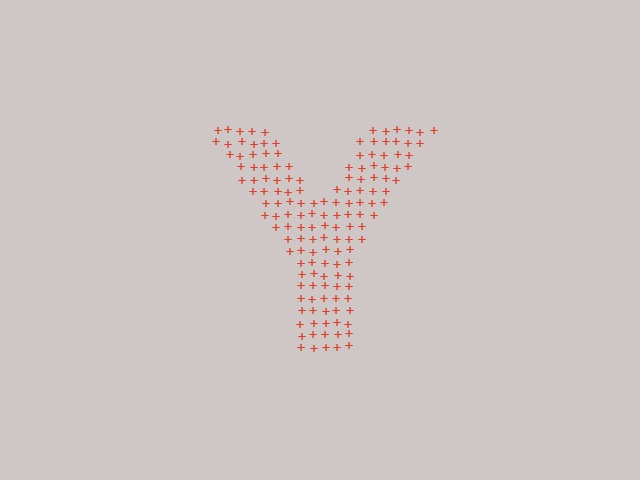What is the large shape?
The large shape is the letter Y.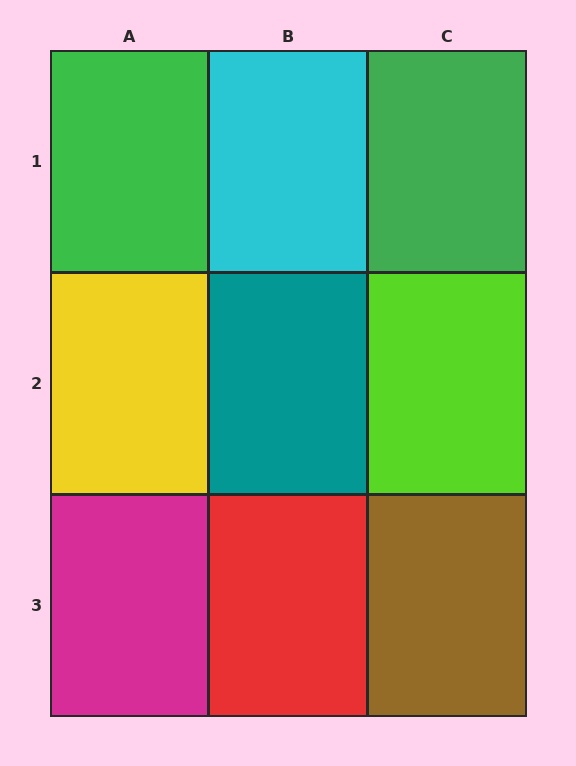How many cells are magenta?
1 cell is magenta.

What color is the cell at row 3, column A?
Magenta.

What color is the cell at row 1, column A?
Green.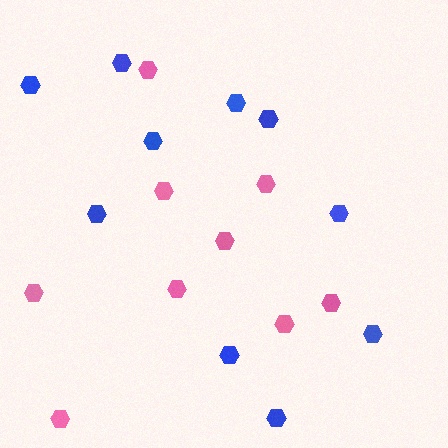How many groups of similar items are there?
There are 2 groups: one group of blue hexagons (10) and one group of pink hexagons (9).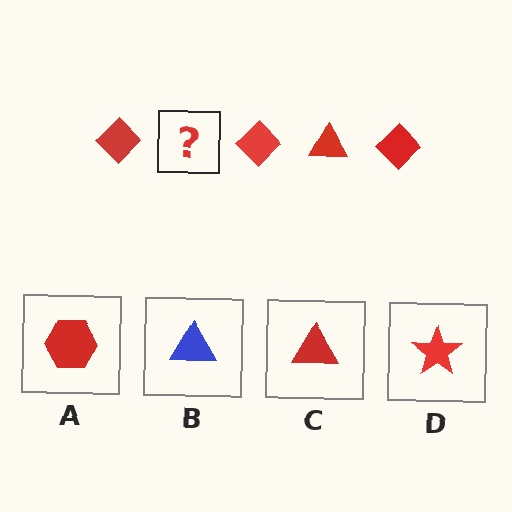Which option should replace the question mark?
Option C.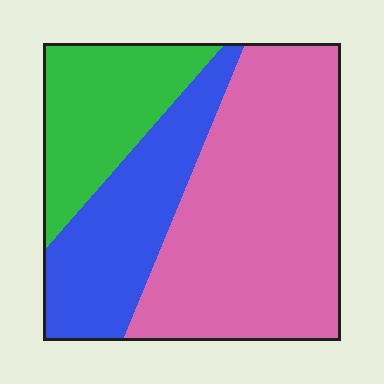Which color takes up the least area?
Green, at roughly 20%.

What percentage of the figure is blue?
Blue covers 26% of the figure.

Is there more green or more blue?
Blue.